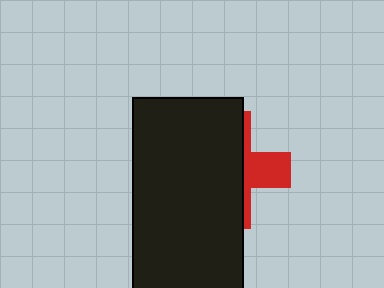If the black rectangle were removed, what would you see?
You would see the complete red cross.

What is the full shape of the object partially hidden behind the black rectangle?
The partially hidden object is a red cross.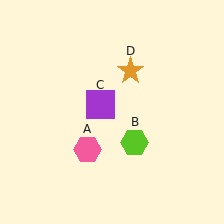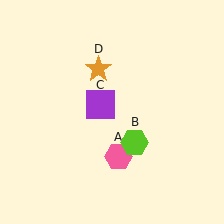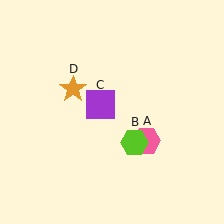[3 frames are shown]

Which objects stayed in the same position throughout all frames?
Lime hexagon (object B) and purple square (object C) remained stationary.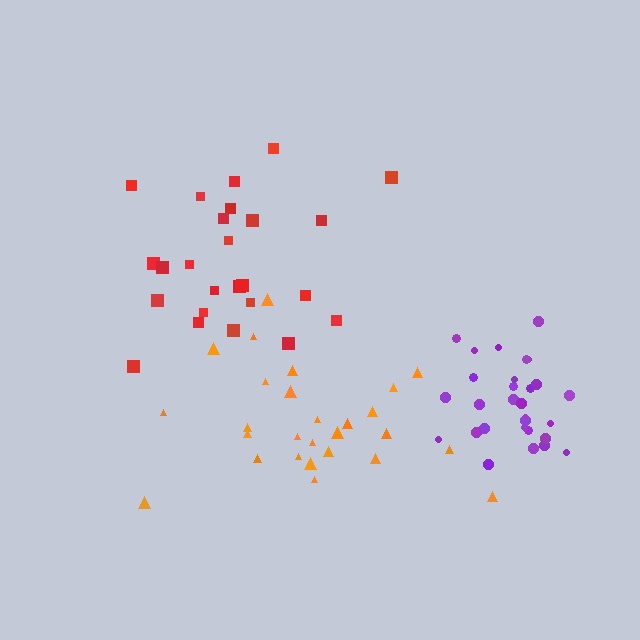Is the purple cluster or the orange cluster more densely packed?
Purple.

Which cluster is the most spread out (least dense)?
Orange.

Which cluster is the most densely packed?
Purple.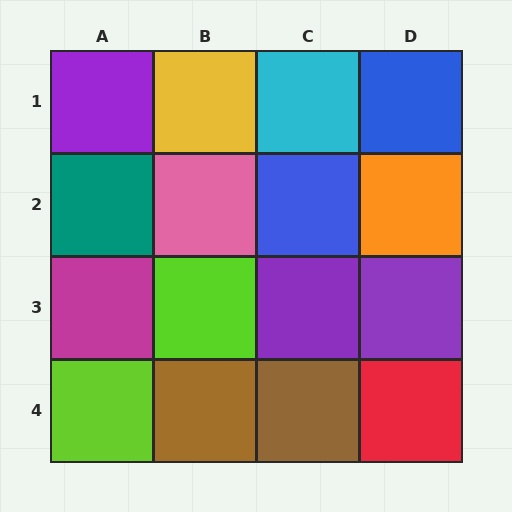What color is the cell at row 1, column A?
Purple.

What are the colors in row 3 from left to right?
Magenta, lime, purple, purple.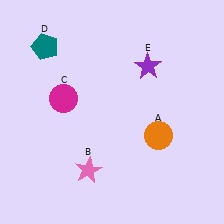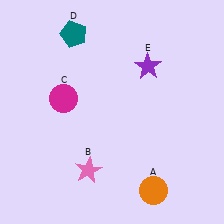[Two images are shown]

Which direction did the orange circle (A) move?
The orange circle (A) moved down.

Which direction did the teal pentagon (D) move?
The teal pentagon (D) moved right.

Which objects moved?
The objects that moved are: the orange circle (A), the teal pentagon (D).